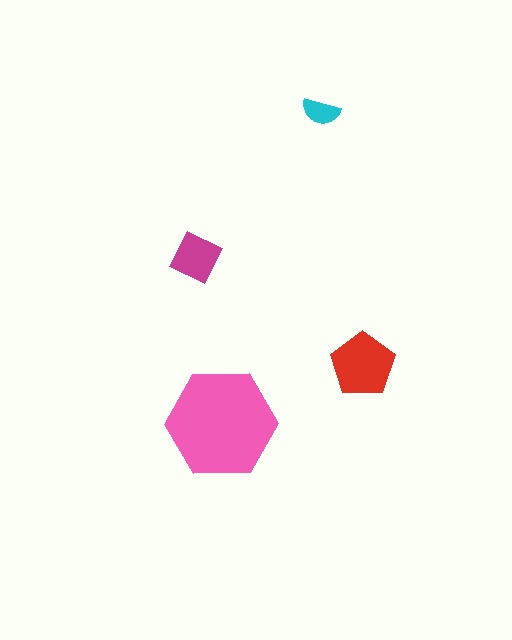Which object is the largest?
The pink hexagon.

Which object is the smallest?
The cyan semicircle.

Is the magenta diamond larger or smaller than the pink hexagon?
Smaller.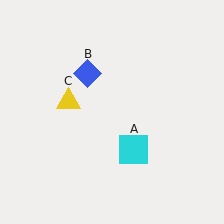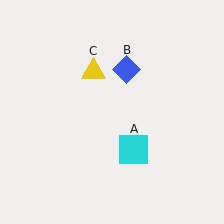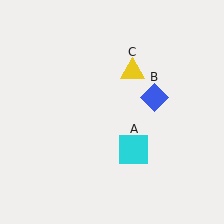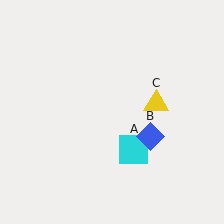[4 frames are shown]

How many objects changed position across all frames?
2 objects changed position: blue diamond (object B), yellow triangle (object C).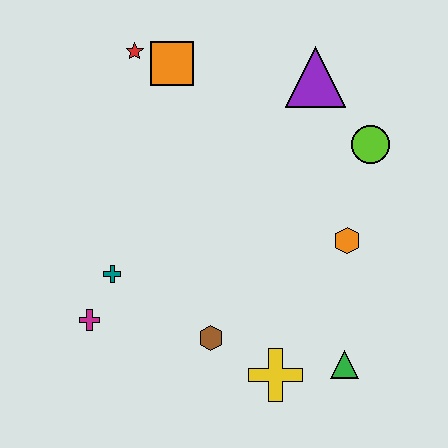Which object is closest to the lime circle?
The purple triangle is closest to the lime circle.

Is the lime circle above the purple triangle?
No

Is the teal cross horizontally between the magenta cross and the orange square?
Yes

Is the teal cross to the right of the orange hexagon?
No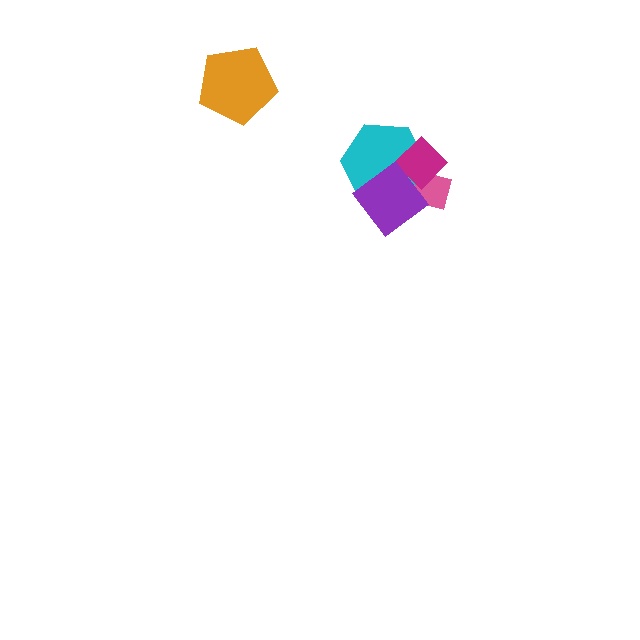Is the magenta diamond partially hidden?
Yes, it is partially covered by another shape.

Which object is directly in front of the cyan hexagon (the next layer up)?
The magenta diamond is directly in front of the cyan hexagon.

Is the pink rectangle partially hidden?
Yes, it is partially covered by another shape.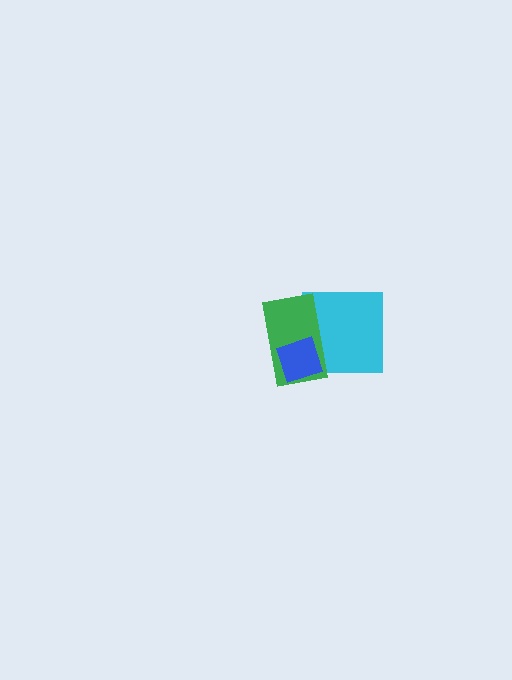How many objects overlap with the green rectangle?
2 objects overlap with the green rectangle.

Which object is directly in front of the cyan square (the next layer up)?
The green rectangle is directly in front of the cyan square.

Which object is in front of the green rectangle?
The blue diamond is in front of the green rectangle.